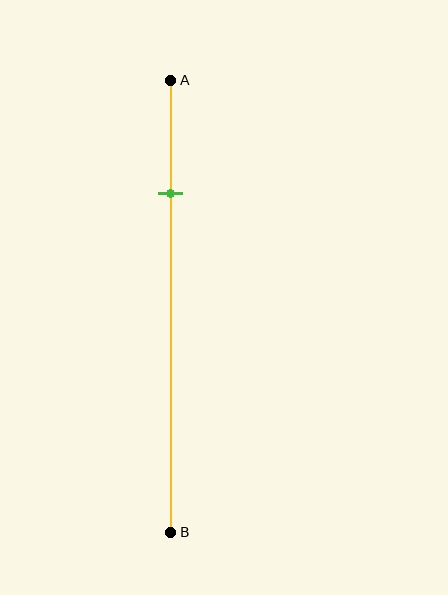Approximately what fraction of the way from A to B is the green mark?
The green mark is approximately 25% of the way from A to B.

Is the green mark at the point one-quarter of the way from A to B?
Yes, the mark is approximately at the one-quarter point.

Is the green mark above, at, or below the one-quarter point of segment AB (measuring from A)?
The green mark is approximately at the one-quarter point of segment AB.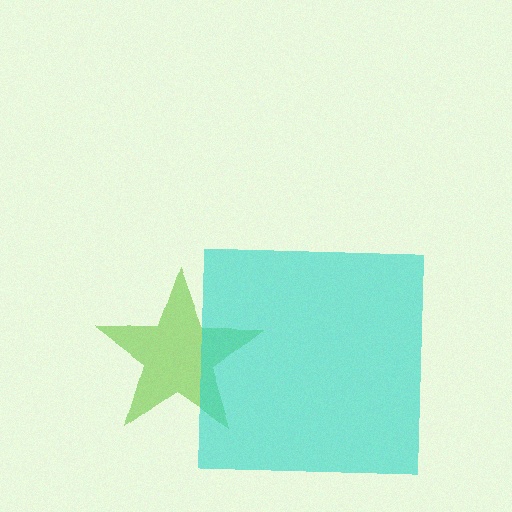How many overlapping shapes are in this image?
There are 2 overlapping shapes in the image.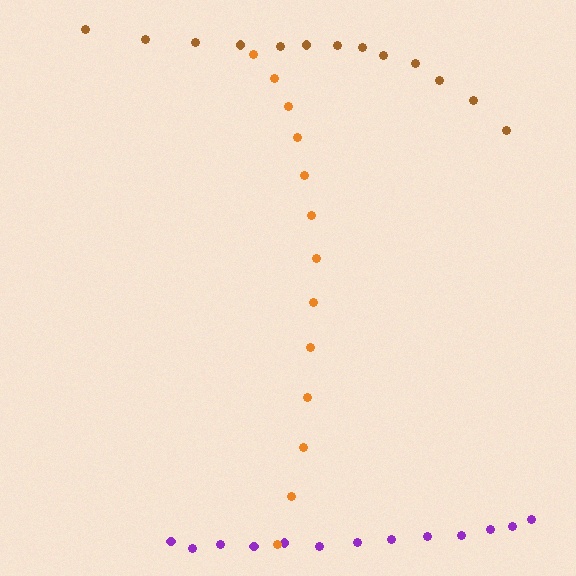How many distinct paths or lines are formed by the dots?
There are 3 distinct paths.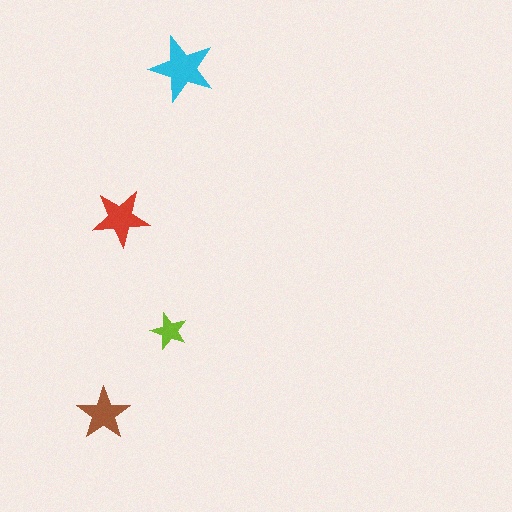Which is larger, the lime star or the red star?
The red one.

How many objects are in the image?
There are 4 objects in the image.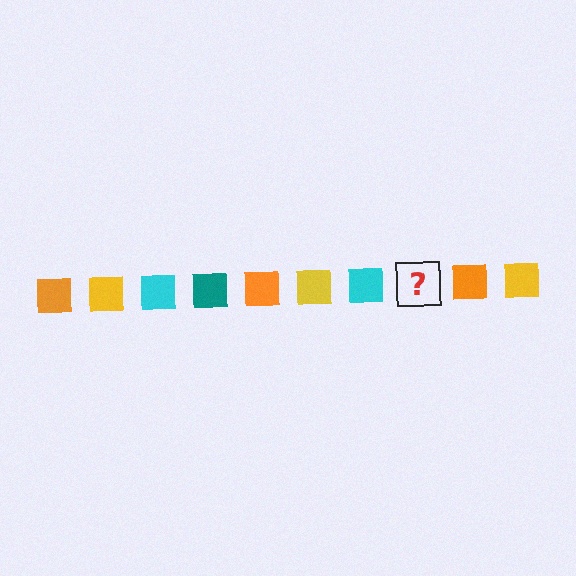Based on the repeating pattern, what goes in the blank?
The blank should be a teal square.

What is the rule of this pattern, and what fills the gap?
The rule is that the pattern cycles through orange, yellow, cyan, teal squares. The gap should be filled with a teal square.